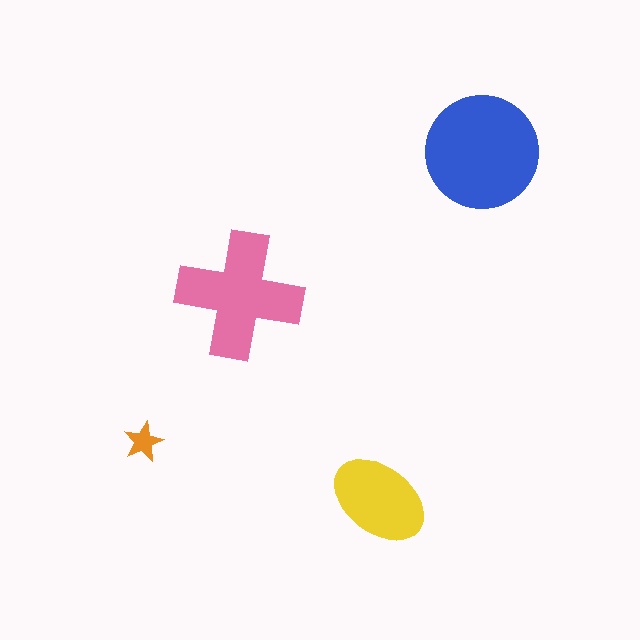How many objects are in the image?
There are 4 objects in the image.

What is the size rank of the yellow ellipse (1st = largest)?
3rd.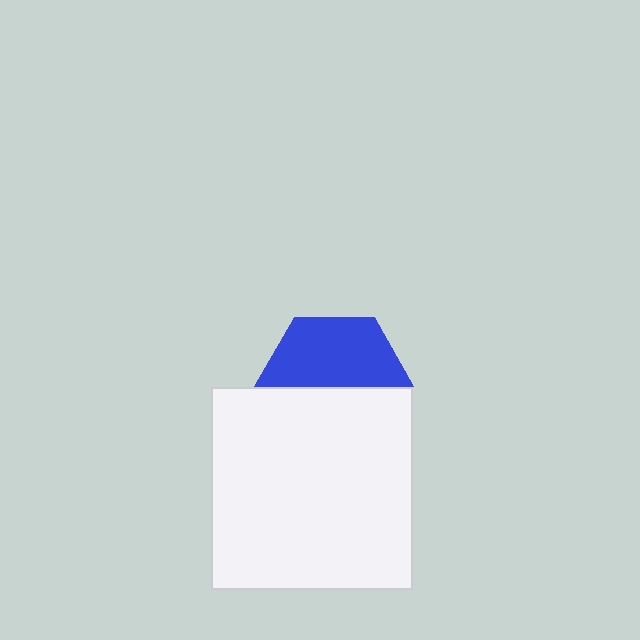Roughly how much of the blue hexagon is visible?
About half of it is visible (roughly 51%).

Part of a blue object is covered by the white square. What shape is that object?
It is a hexagon.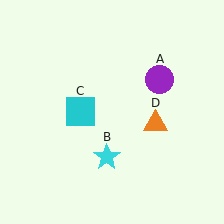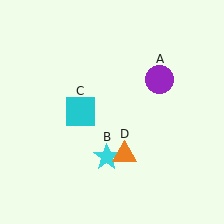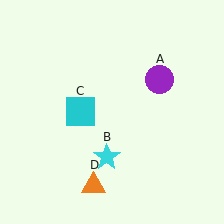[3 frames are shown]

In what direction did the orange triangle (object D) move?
The orange triangle (object D) moved down and to the left.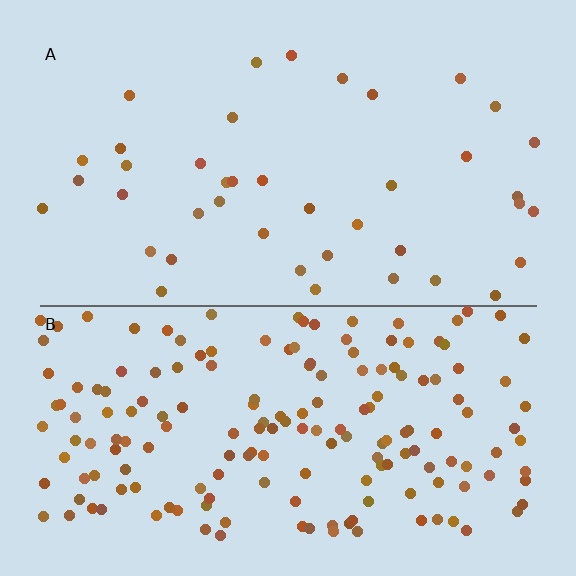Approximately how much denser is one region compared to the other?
Approximately 4.3× — region B over region A.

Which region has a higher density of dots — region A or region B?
B (the bottom).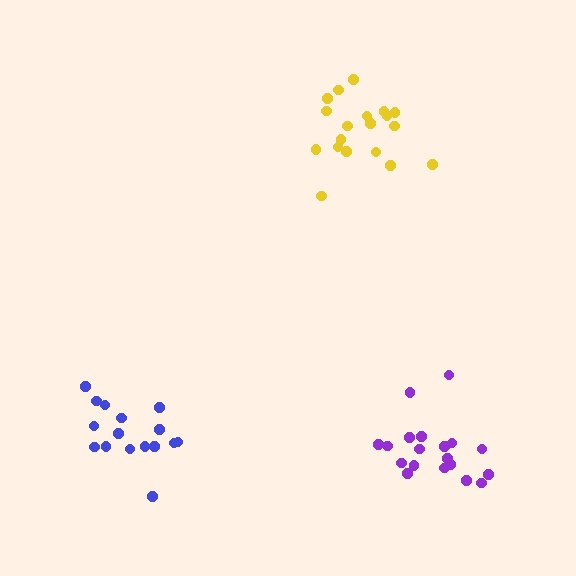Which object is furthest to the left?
The blue cluster is leftmost.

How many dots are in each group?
Group 1: 16 dots, Group 2: 19 dots, Group 3: 19 dots (54 total).